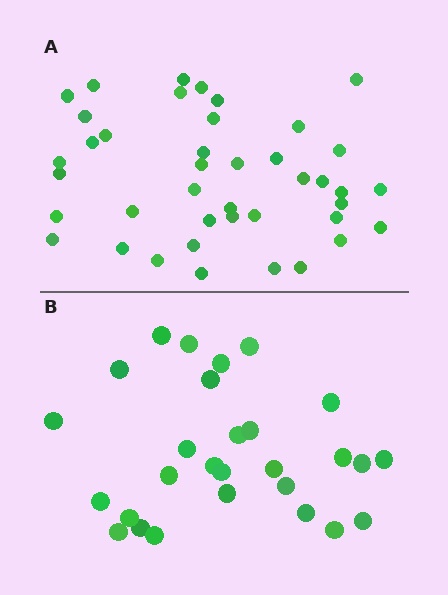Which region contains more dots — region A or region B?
Region A (the top region) has more dots.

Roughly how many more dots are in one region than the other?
Region A has approximately 15 more dots than region B.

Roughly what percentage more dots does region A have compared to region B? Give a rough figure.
About 45% more.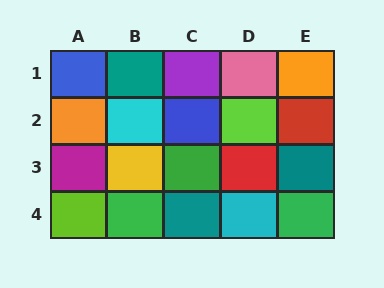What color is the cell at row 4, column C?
Teal.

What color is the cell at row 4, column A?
Lime.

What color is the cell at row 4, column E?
Green.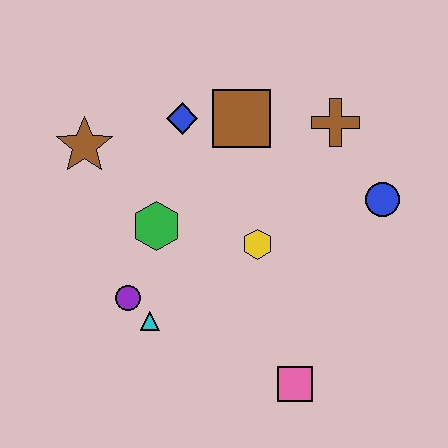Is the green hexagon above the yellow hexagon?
Yes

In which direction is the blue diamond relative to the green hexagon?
The blue diamond is above the green hexagon.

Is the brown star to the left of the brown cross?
Yes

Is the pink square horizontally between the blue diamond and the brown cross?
Yes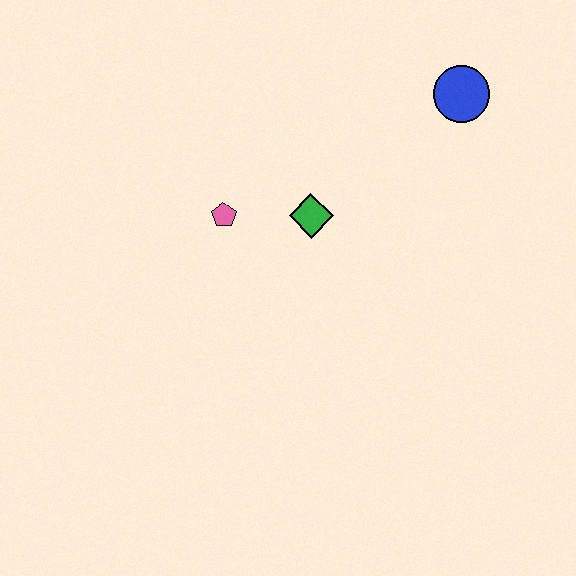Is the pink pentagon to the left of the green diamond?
Yes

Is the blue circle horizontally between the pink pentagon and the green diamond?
No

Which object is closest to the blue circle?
The green diamond is closest to the blue circle.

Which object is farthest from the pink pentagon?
The blue circle is farthest from the pink pentagon.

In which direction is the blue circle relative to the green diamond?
The blue circle is to the right of the green diamond.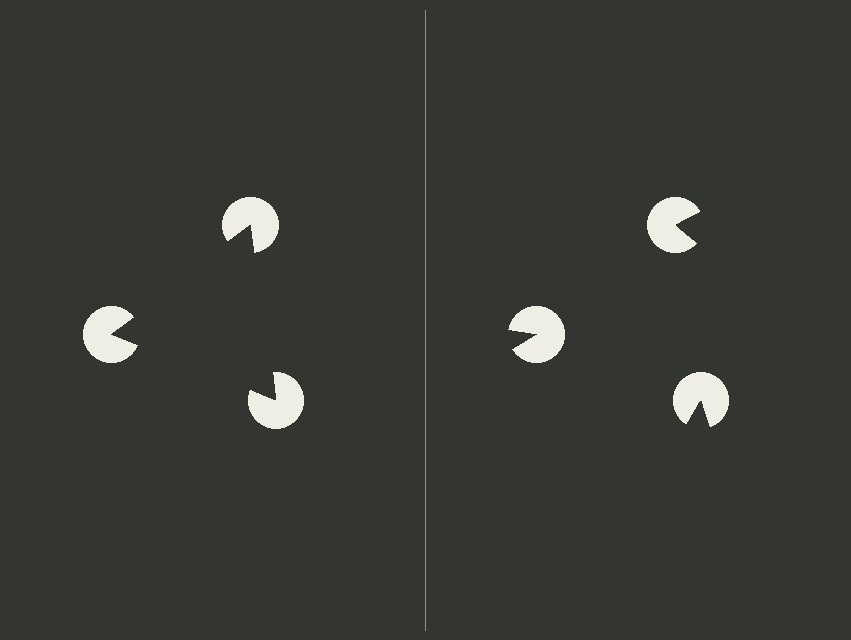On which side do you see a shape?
An illusory triangle appears on the left side. On the right side the wedge cuts are rotated, so no coherent shape forms.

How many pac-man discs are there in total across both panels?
6 — 3 on each side.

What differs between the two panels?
The pac-man discs are positioned identically on both sides; only the wedge orientations differ. On the left they align to a triangle; on the right they are misaligned.